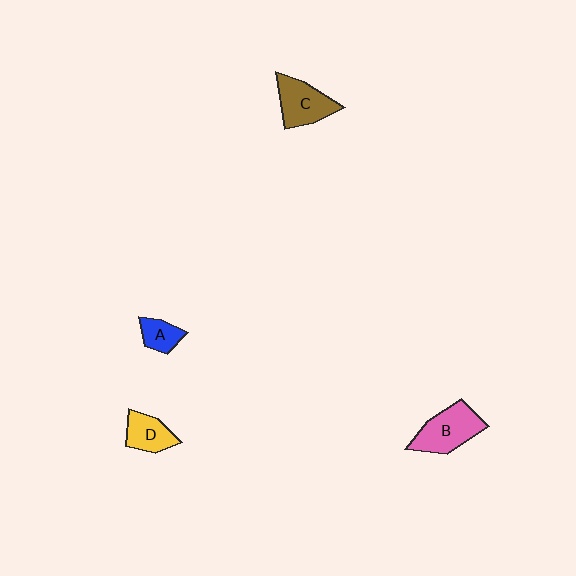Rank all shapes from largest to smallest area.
From largest to smallest: B (pink), C (brown), D (yellow), A (blue).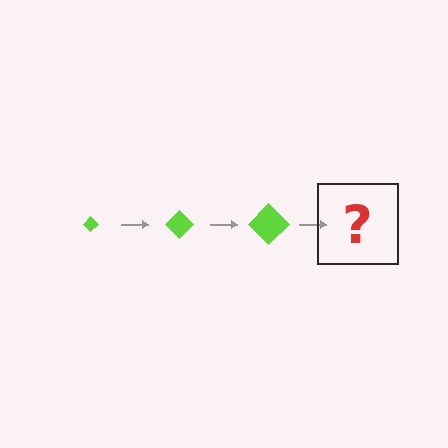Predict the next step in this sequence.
The next step is a lime diamond, larger than the previous one.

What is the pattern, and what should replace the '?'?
The pattern is that the diamond gets progressively larger each step. The '?' should be a lime diamond, larger than the previous one.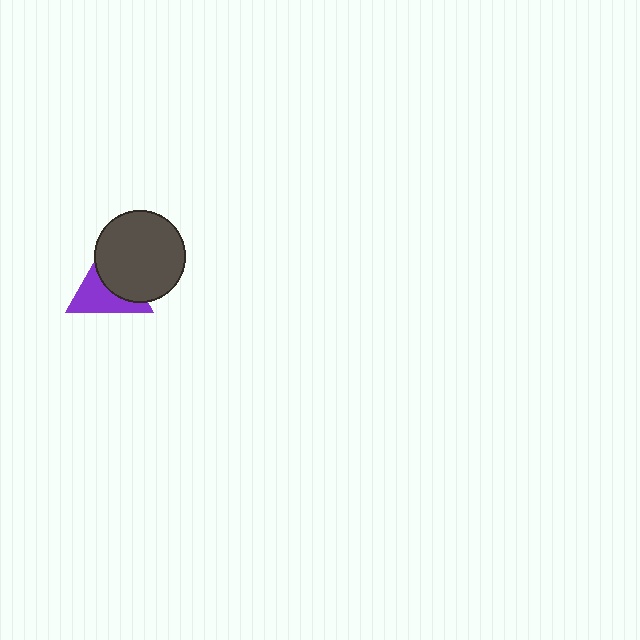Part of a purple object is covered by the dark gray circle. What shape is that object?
It is a triangle.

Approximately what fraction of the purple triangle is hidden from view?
Roughly 48% of the purple triangle is hidden behind the dark gray circle.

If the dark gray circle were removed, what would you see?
You would see the complete purple triangle.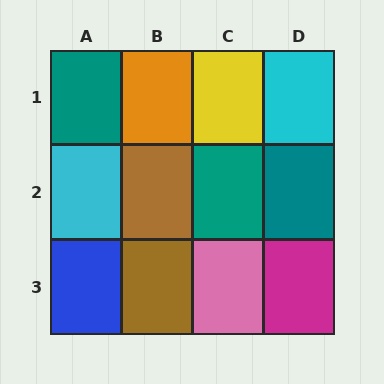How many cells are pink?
1 cell is pink.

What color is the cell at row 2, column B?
Brown.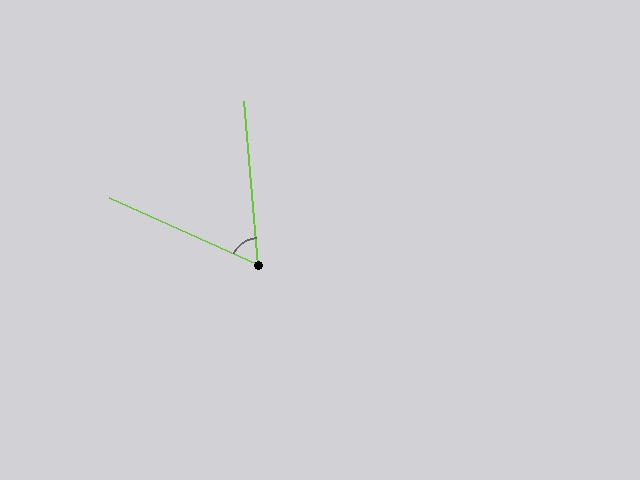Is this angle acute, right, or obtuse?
It is acute.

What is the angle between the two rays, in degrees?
Approximately 61 degrees.